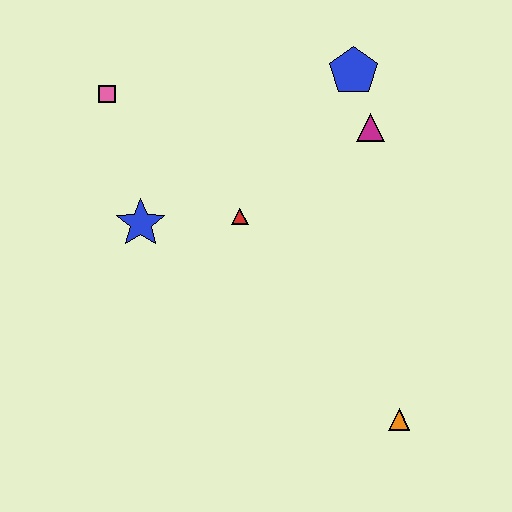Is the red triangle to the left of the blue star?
No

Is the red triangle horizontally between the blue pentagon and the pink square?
Yes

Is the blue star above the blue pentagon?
No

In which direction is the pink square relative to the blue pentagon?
The pink square is to the left of the blue pentagon.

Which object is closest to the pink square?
The blue star is closest to the pink square.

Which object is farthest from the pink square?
The orange triangle is farthest from the pink square.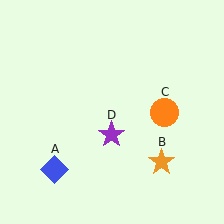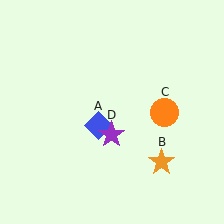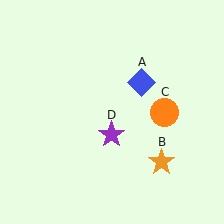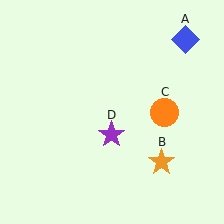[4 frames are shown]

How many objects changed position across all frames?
1 object changed position: blue diamond (object A).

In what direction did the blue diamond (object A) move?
The blue diamond (object A) moved up and to the right.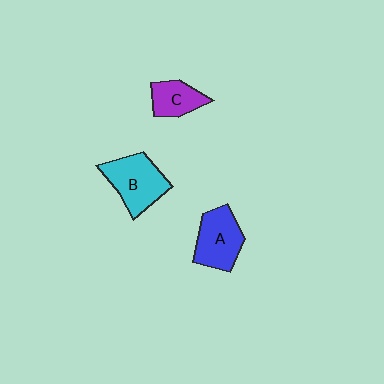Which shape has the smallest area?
Shape C (purple).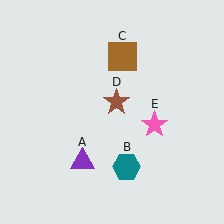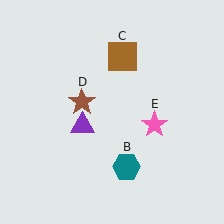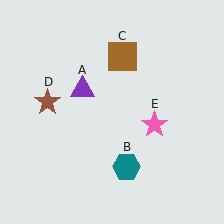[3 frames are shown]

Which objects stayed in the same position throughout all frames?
Teal hexagon (object B) and brown square (object C) and pink star (object E) remained stationary.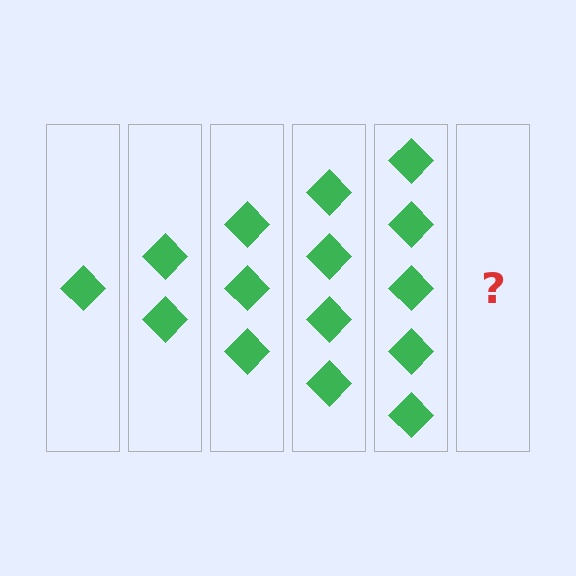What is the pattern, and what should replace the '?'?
The pattern is that each step adds one more diamond. The '?' should be 6 diamonds.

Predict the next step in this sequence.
The next step is 6 diamonds.